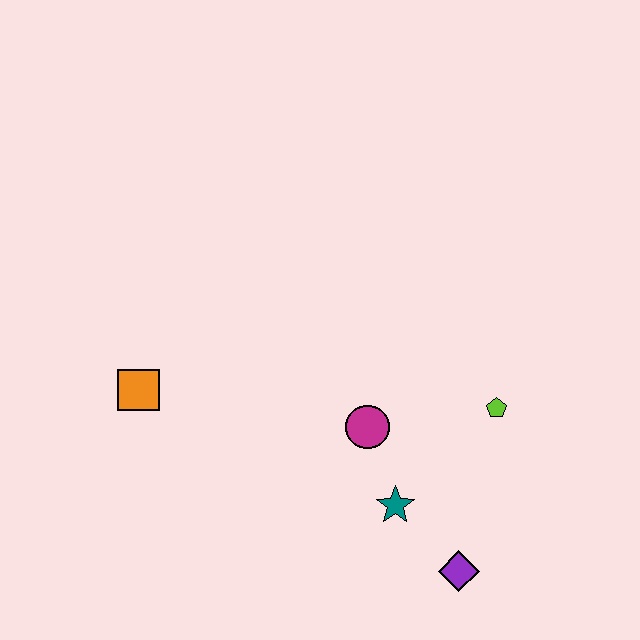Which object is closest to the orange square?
The magenta circle is closest to the orange square.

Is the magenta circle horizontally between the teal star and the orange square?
Yes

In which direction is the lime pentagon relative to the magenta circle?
The lime pentagon is to the right of the magenta circle.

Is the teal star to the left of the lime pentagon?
Yes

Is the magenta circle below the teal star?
No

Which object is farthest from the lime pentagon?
The orange square is farthest from the lime pentagon.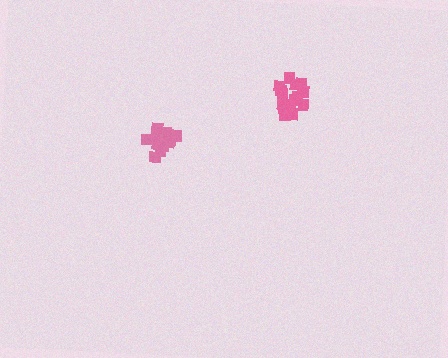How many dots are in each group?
Group 1: 13 dots, Group 2: 15 dots (28 total).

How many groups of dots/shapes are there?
There are 2 groups.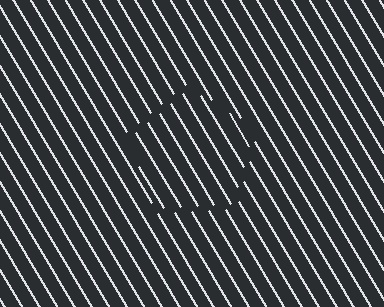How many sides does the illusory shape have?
5 sides — the line-ends trace a pentagon.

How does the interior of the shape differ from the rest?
The interior of the shape contains the same grating, shifted by half a period — the contour is defined by the phase discontinuity where line-ends from the inner and outer gratings abut.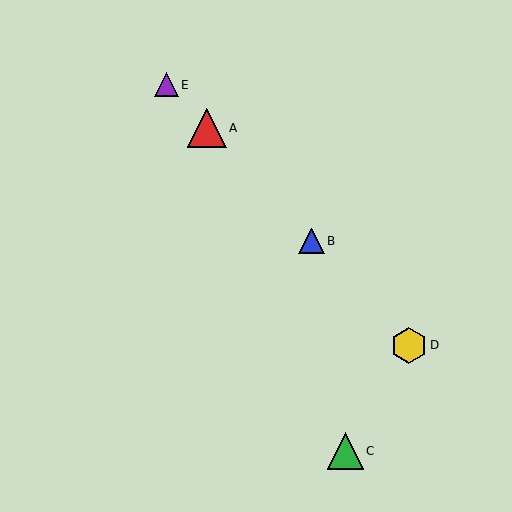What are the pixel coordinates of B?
Object B is at (312, 241).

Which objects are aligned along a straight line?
Objects A, B, D, E are aligned along a straight line.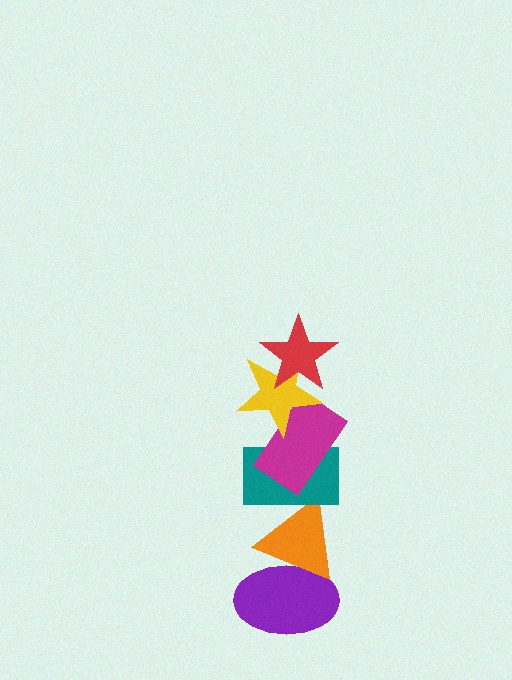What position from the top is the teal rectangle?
The teal rectangle is 4th from the top.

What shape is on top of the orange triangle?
The teal rectangle is on top of the orange triangle.